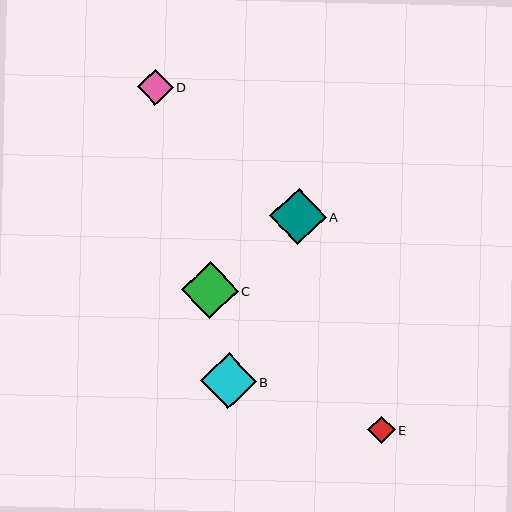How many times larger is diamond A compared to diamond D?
Diamond A is approximately 1.6 times the size of diamond D.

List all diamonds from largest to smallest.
From largest to smallest: C, A, B, D, E.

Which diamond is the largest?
Diamond C is the largest with a size of approximately 56 pixels.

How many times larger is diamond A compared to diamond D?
Diamond A is approximately 1.6 times the size of diamond D.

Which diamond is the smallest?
Diamond E is the smallest with a size of approximately 28 pixels.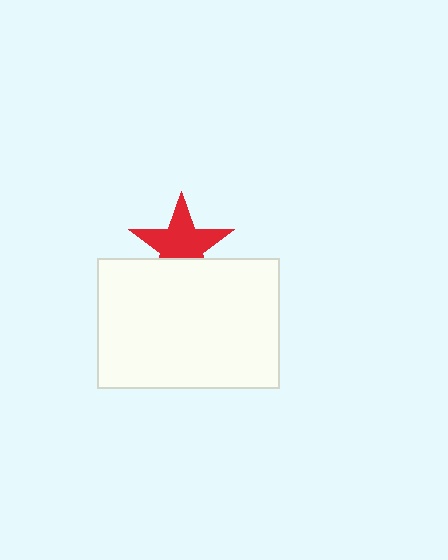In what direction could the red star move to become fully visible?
The red star could move up. That would shift it out from behind the white rectangle entirely.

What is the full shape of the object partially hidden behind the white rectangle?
The partially hidden object is a red star.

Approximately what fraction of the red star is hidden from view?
Roughly 32% of the red star is hidden behind the white rectangle.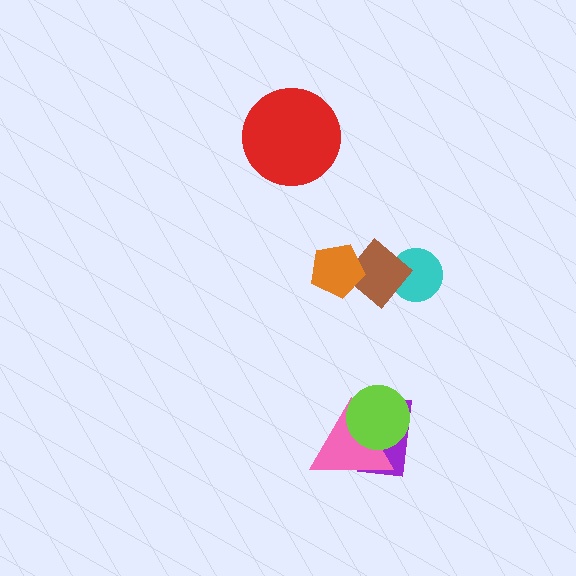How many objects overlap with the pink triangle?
2 objects overlap with the pink triangle.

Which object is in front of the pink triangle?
The lime circle is in front of the pink triangle.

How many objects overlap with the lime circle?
2 objects overlap with the lime circle.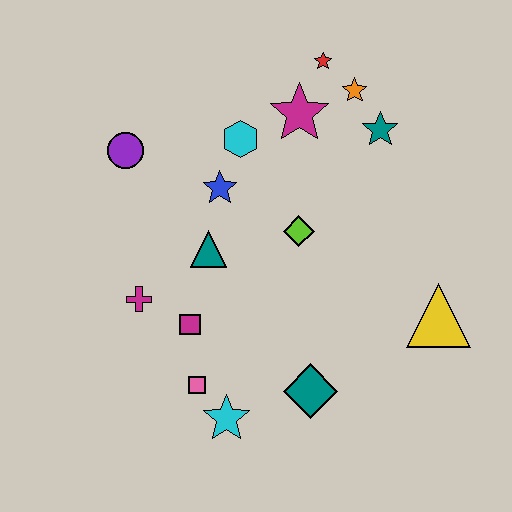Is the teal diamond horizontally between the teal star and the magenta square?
Yes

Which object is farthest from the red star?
The cyan star is farthest from the red star.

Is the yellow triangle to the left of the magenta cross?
No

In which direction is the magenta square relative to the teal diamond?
The magenta square is to the left of the teal diamond.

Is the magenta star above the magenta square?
Yes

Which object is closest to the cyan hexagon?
The blue star is closest to the cyan hexagon.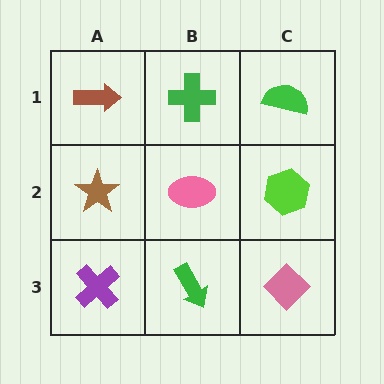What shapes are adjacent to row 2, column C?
A green semicircle (row 1, column C), a pink diamond (row 3, column C), a pink ellipse (row 2, column B).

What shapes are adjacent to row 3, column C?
A lime hexagon (row 2, column C), a green arrow (row 3, column B).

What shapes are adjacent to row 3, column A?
A brown star (row 2, column A), a green arrow (row 3, column B).